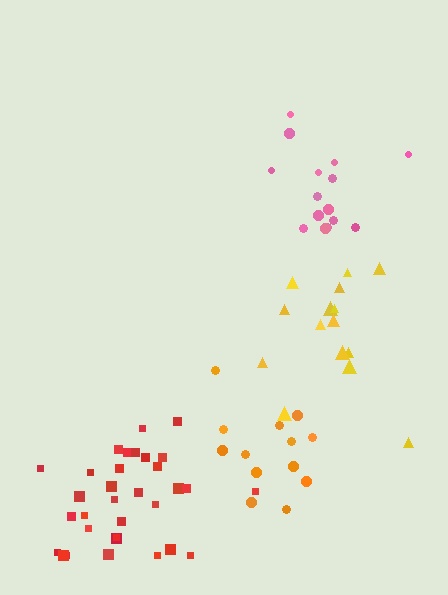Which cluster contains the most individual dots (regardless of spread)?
Red (32).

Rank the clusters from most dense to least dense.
red, orange, pink, yellow.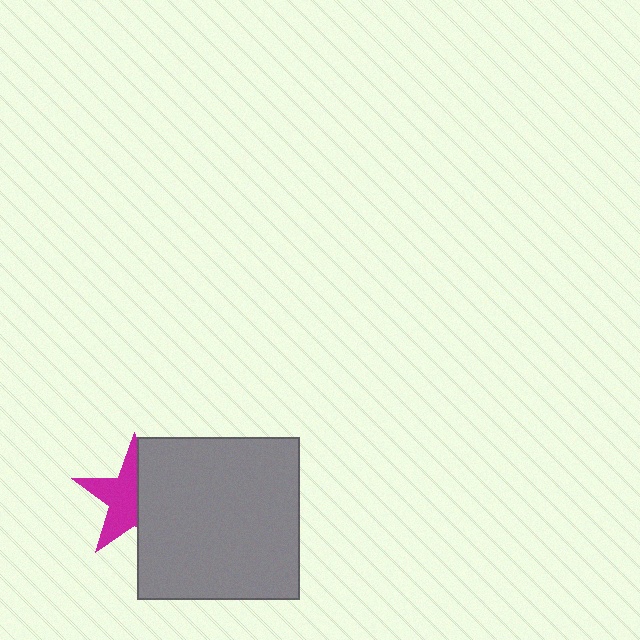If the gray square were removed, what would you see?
You would see the complete magenta star.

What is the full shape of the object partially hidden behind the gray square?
The partially hidden object is a magenta star.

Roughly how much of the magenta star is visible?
About half of it is visible (roughly 55%).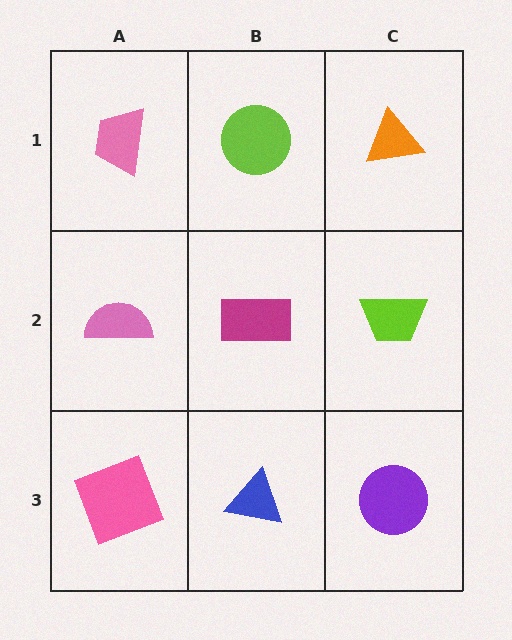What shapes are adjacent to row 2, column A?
A pink trapezoid (row 1, column A), a pink square (row 3, column A), a magenta rectangle (row 2, column B).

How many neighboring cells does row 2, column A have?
3.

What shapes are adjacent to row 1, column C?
A lime trapezoid (row 2, column C), a lime circle (row 1, column B).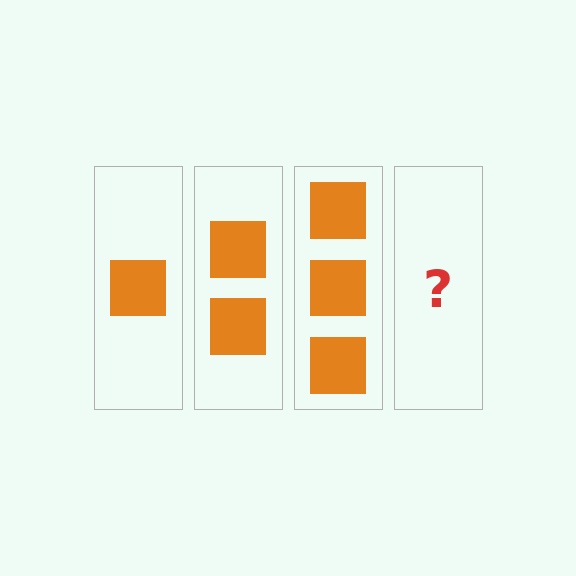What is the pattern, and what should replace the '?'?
The pattern is that each step adds one more square. The '?' should be 4 squares.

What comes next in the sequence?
The next element should be 4 squares.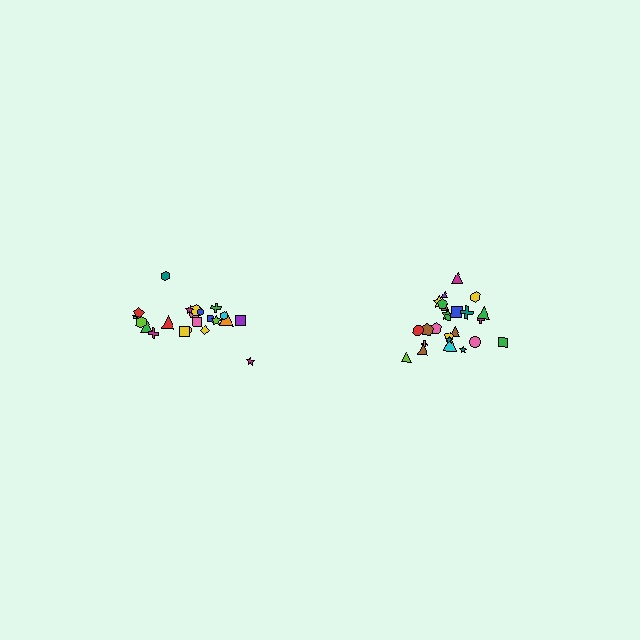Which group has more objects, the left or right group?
The right group.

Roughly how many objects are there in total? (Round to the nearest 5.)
Roughly 45 objects in total.